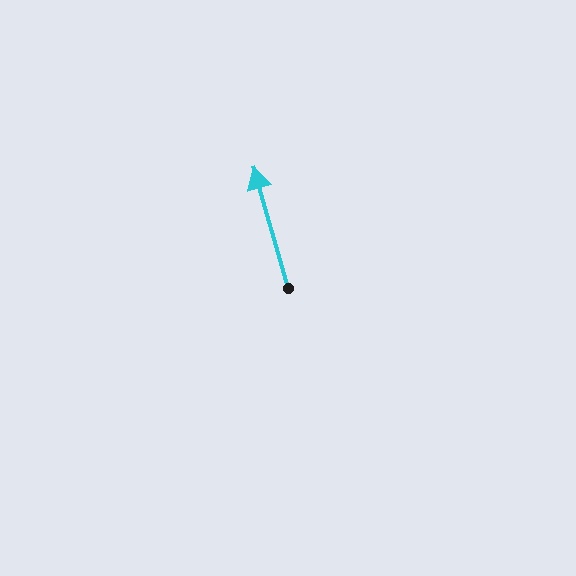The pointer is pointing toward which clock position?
Roughly 11 o'clock.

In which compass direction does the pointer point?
North.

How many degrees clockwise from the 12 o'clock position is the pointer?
Approximately 344 degrees.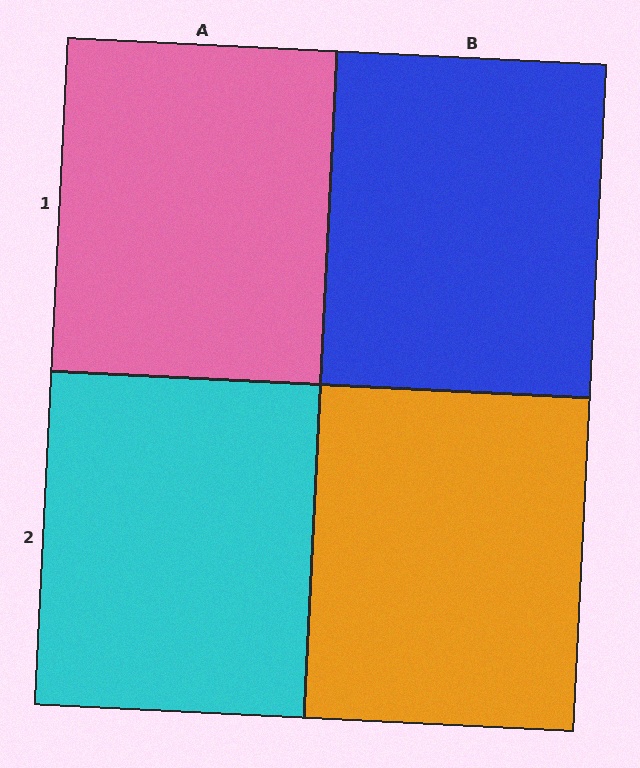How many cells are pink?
1 cell is pink.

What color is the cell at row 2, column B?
Orange.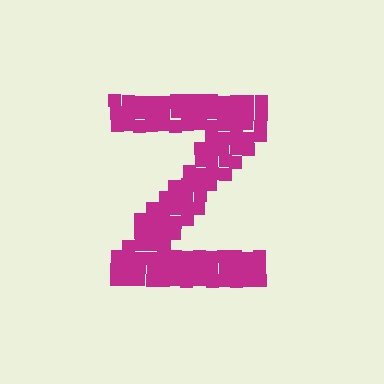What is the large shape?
The large shape is the letter Z.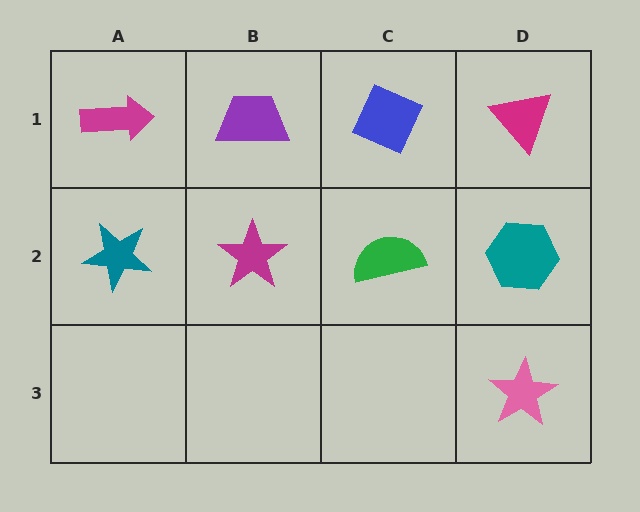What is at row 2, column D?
A teal hexagon.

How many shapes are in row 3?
1 shape.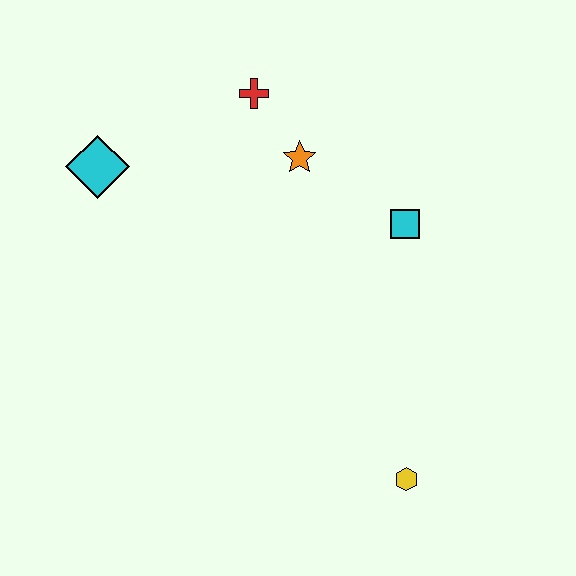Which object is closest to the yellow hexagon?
The cyan square is closest to the yellow hexagon.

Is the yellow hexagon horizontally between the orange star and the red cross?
No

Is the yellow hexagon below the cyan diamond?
Yes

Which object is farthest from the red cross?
The yellow hexagon is farthest from the red cross.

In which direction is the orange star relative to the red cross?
The orange star is below the red cross.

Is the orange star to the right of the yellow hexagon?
No